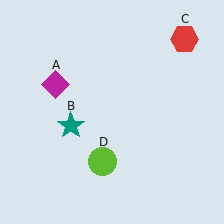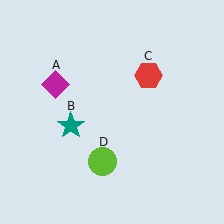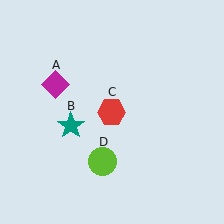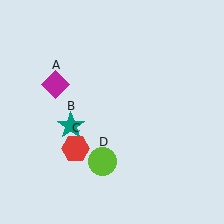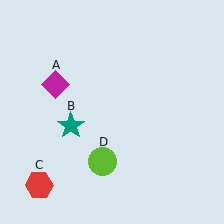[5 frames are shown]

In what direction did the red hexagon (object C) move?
The red hexagon (object C) moved down and to the left.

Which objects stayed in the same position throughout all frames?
Magenta diamond (object A) and teal star (object B) and lime circle (object D) remained stationary.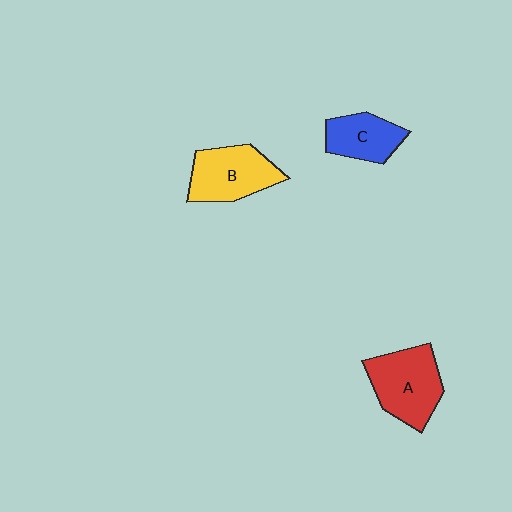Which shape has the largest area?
Shape A (red).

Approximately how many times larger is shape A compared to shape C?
Approximately 1.5 times.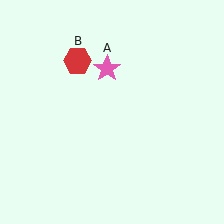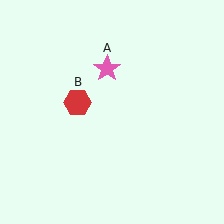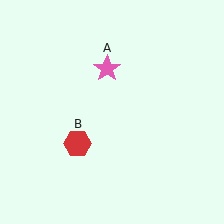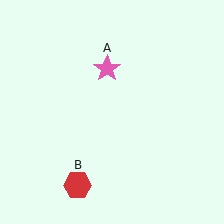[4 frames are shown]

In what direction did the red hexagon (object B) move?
The red hexagon (object B) moved down.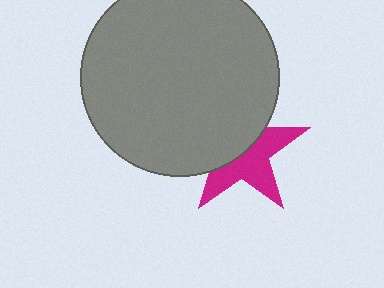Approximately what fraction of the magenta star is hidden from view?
Roughly 49% of the magenta star is hidden behind the gray circle.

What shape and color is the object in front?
The object in front is a gray circle.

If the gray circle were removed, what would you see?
You would see the complete magenta star.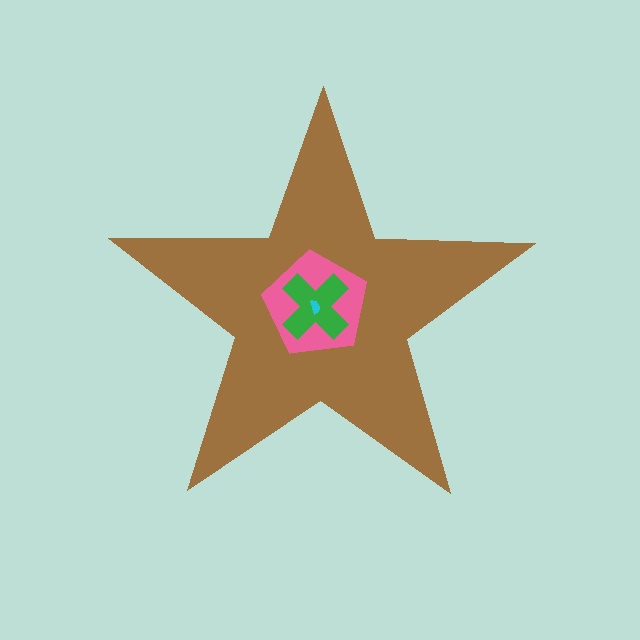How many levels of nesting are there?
4.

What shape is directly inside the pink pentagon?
The green cross.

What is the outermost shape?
The brown star.